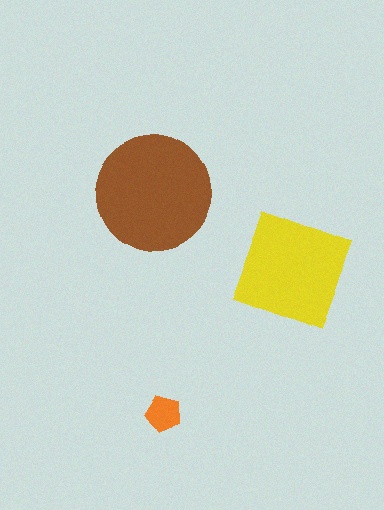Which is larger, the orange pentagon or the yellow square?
The yellow square.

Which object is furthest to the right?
The yellow square is rightmost.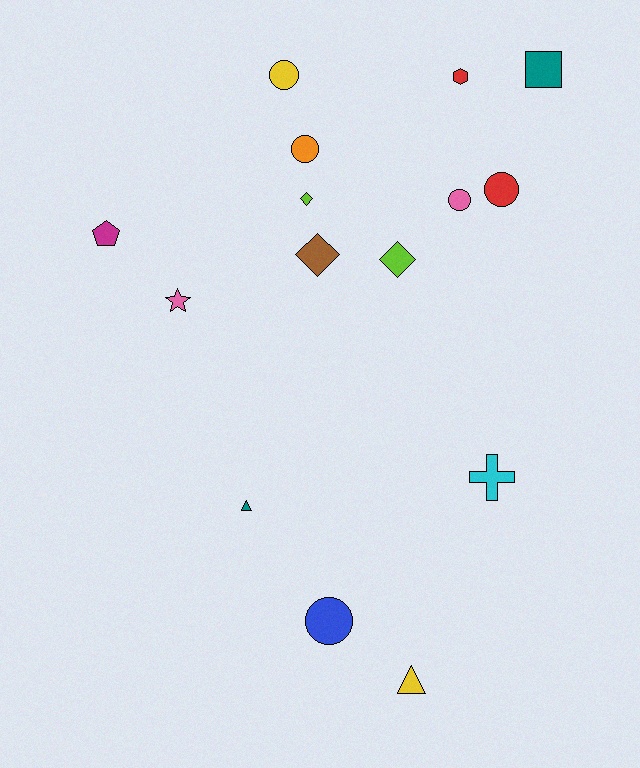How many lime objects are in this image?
There are 2 lime objects.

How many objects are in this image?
There are 15 objects.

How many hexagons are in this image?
There is 1 hexagon.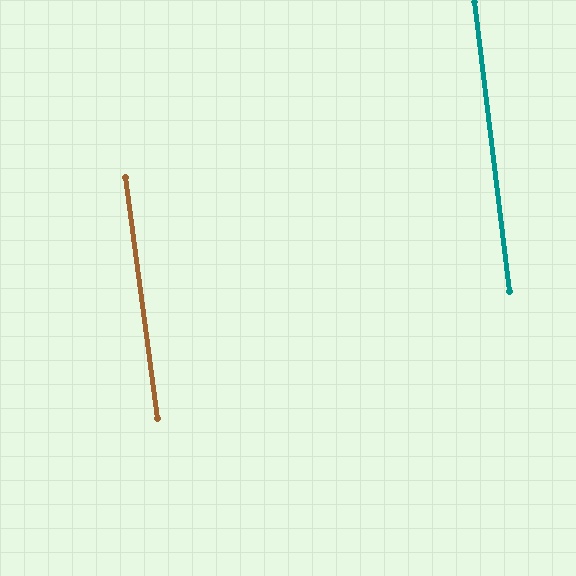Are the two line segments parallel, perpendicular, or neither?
Parallel — their directions differ by only 0.5°.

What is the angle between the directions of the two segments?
Approximately 0 degrees.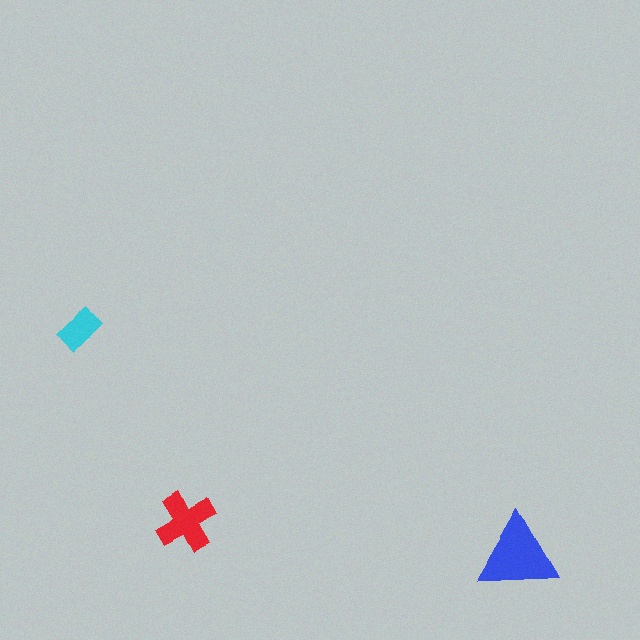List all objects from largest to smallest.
The blue triangle, the red cross, the cyan rectangle.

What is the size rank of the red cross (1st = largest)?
2nd.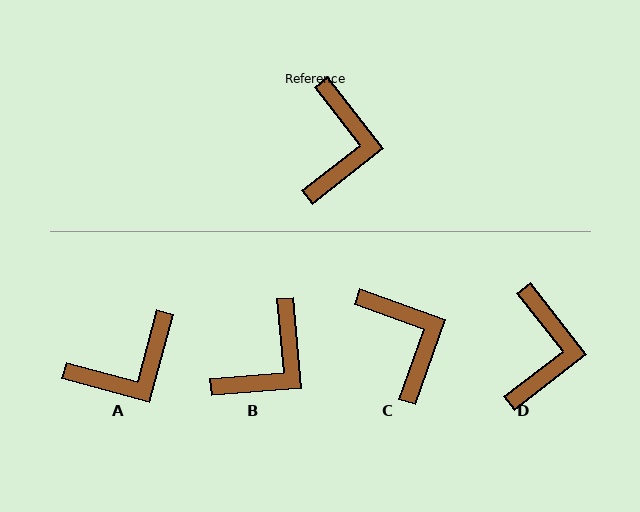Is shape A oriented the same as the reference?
No, it is off by about 53 degrees.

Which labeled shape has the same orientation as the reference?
D.